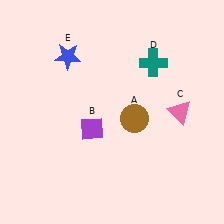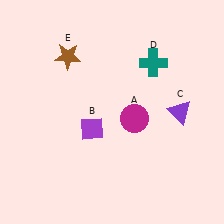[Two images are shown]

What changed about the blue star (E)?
In Image 1, E is blue. In Image 2, it changed to brown.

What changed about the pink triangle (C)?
In Image 1, C is pink. In Image 2, it changed to purple.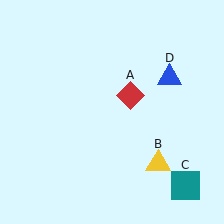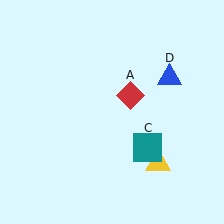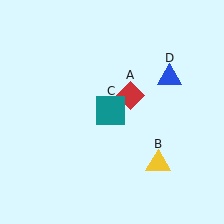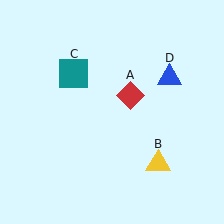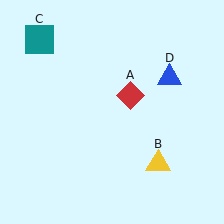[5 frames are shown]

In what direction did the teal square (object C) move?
The teal square (object C) moved up and to the left.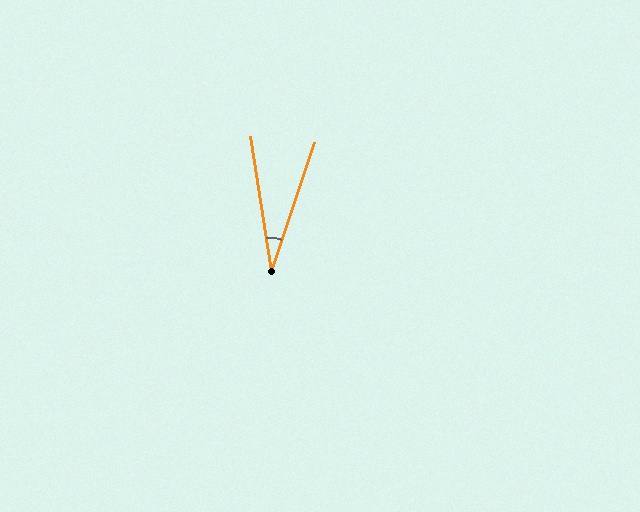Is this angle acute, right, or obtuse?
It is acute.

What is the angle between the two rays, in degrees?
Approximately 27 degrees.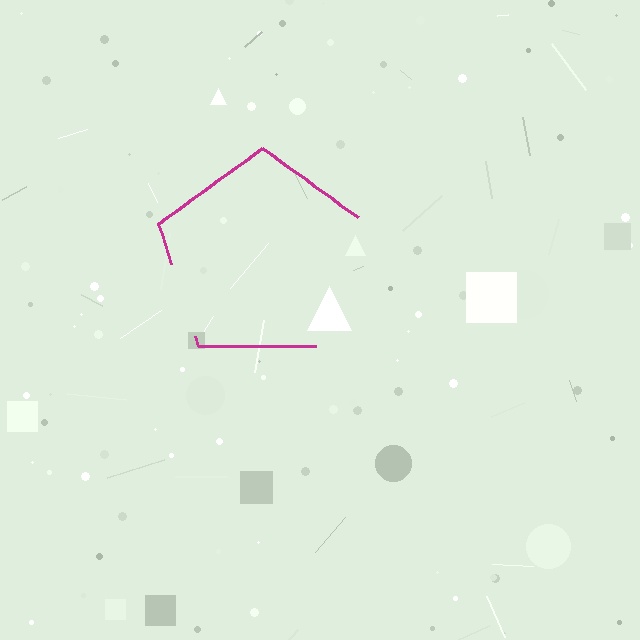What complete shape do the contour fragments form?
The contour fragments form a pentagon.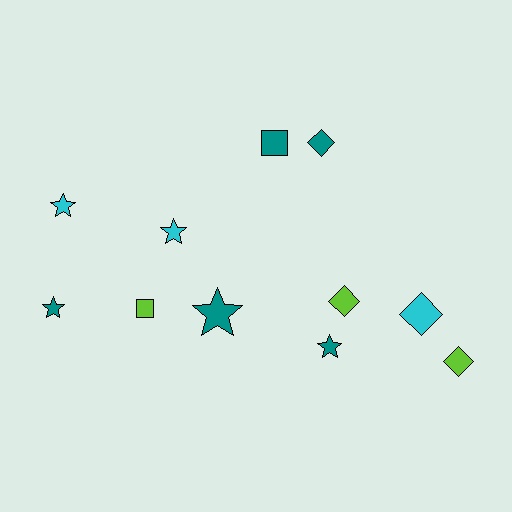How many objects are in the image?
There are 11 objects.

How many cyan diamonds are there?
There is 1 cyan diamond.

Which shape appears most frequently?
Star, with 5 objects.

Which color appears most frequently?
Teal, with 5 objects.